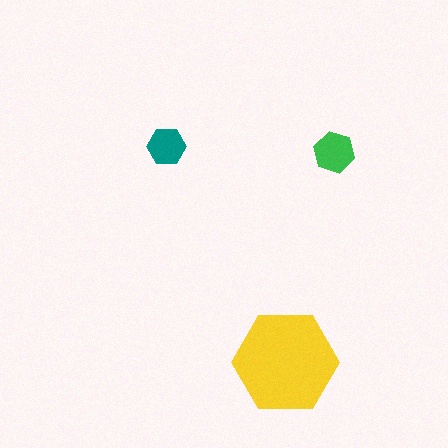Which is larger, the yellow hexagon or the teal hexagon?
The yellow one.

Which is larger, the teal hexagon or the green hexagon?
The green one.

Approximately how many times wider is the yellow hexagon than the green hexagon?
About 2.5 times wider.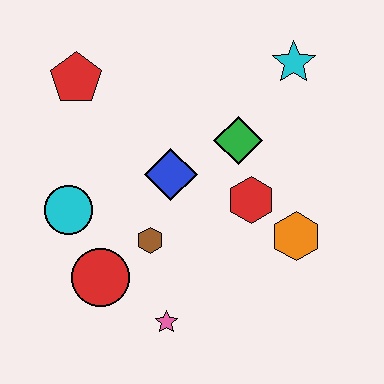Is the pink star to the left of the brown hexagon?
No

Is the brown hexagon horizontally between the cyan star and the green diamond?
No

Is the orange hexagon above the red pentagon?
No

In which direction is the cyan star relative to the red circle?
The cyan star is above the red circle.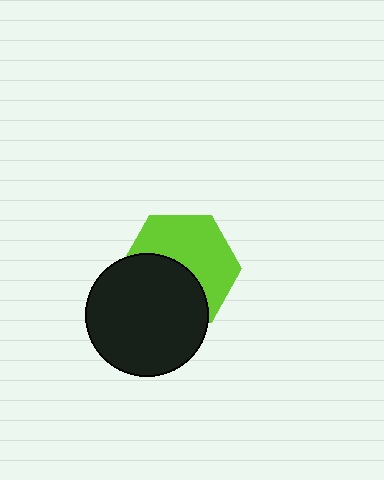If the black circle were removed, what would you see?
You would see the complete lime hexagon.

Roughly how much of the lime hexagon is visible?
About half of it is visible (roughly 54%).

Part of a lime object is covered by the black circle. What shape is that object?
It is a hexagon.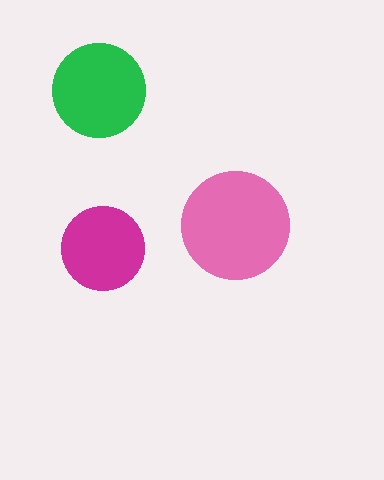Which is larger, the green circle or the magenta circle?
The green one.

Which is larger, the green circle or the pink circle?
The pink one.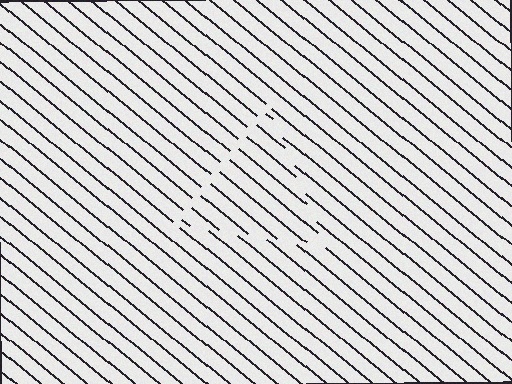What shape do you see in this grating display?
An illusory triangle. The interior of the shape contains the same grating, shifted by half a period — the contour is defined by the phase discontinuity where line-ends from the inner and outer gratings abut.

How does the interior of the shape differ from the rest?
The interior of the shape contains the same grating, shifted by half a period — the contour is defined by the phase discontinuity where line-ends from the inner and outer gratings abut.